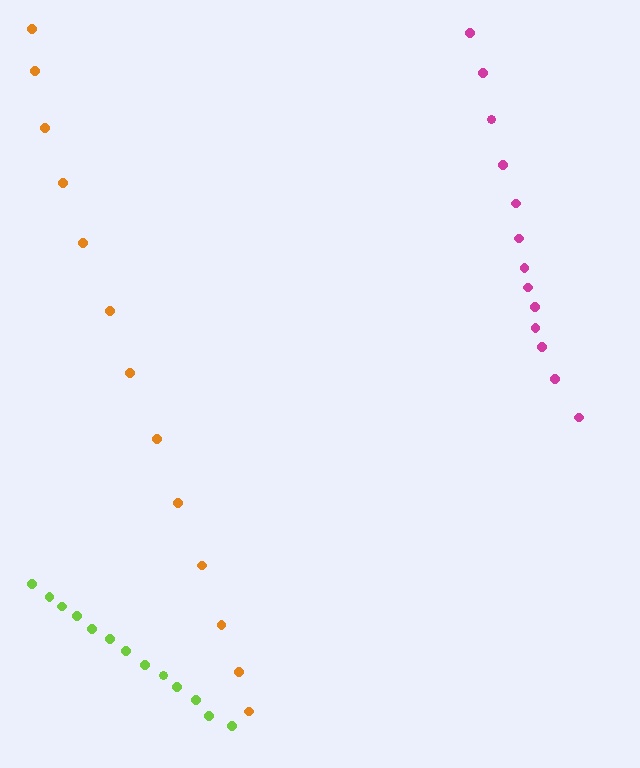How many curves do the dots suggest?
There are 3 distinct paths.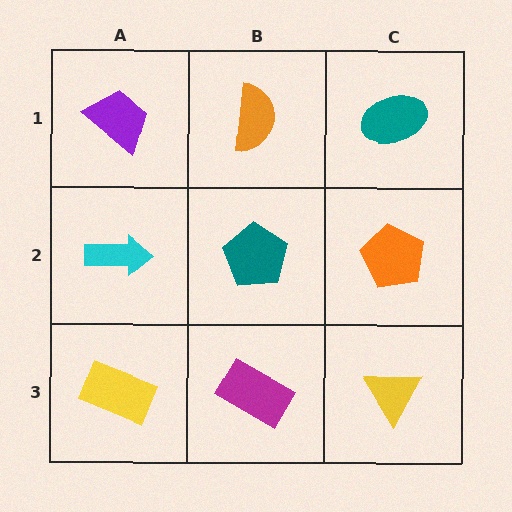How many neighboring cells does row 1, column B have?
3.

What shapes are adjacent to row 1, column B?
A teal pentagon (row 2, column B), a purple trapezoid (row 1, column A), a teal ellipse (row 1, column C).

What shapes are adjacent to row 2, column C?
A teal ellipse (row 1, column C), a yellow triangle (row 3, column C), a teal pentagon (row 2, column B).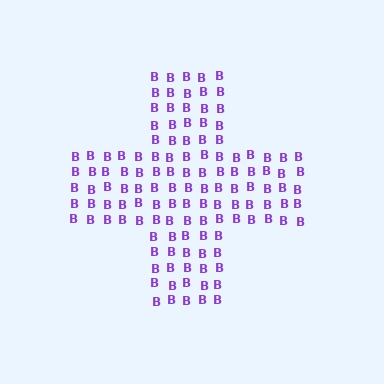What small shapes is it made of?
It is made of small letter B's.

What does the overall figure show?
The overall figure shows a cross.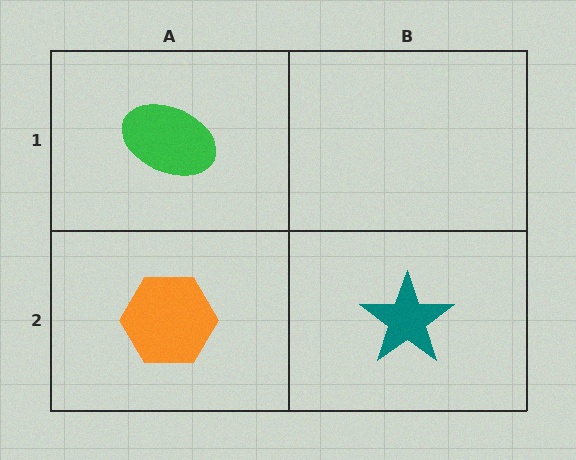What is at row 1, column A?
A green ellipse.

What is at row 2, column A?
An orange hexagon.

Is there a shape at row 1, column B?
No, that cell is empty.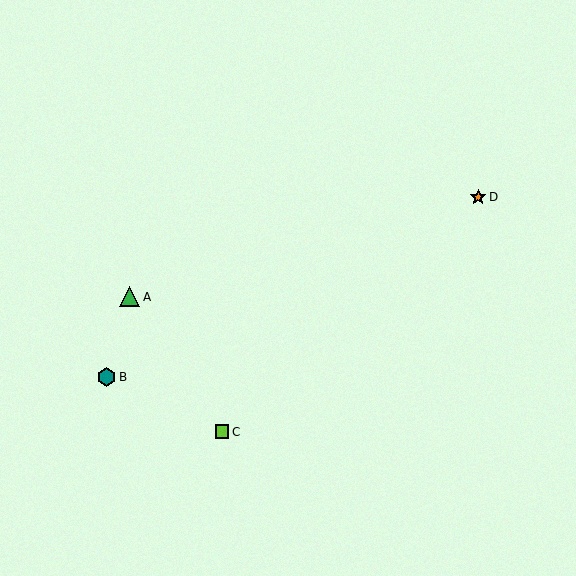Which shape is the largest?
The green triangle (labeled A) is the largest.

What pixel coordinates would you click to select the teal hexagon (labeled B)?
Click at (107, 377) to select the teal hexagon B.